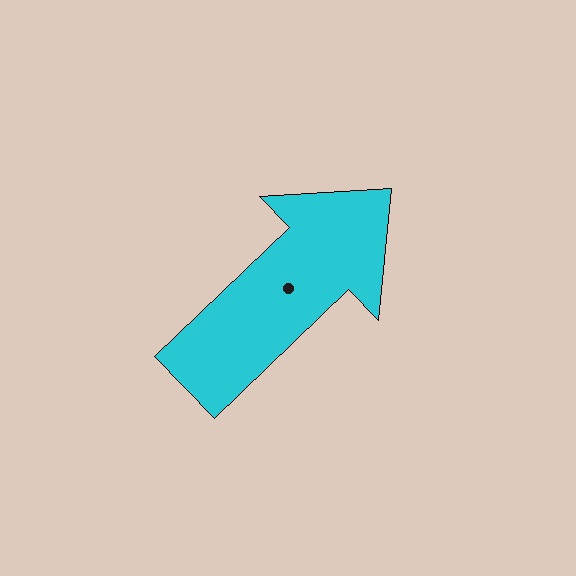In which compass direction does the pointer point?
Northeast.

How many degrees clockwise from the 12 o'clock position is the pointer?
Approximately 46 degrees.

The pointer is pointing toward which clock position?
Roughly 2 o'clock.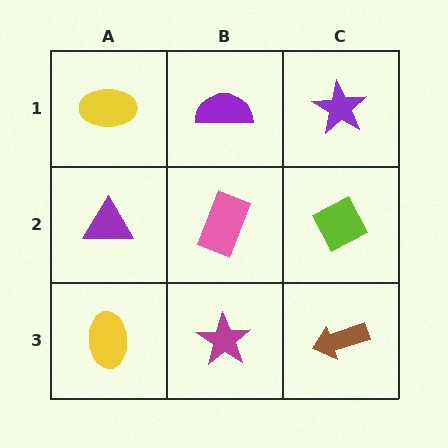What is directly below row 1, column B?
A pink rectangle.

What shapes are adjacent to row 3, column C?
A lime diamond (row 2, column C), a magenta star (row 3, column B).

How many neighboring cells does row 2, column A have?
3.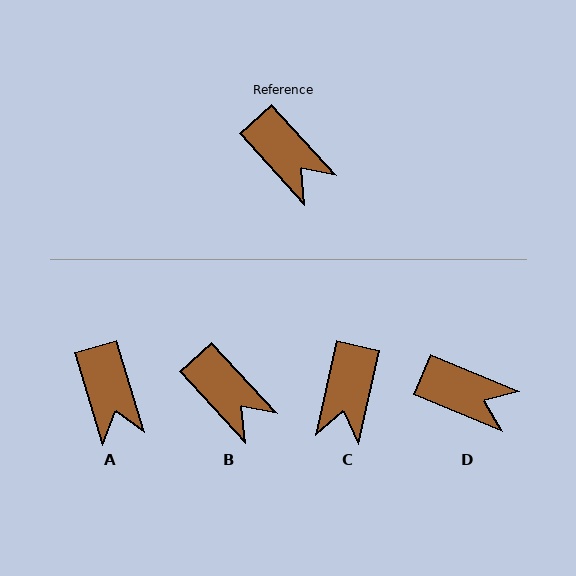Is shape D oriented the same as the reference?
No, it is off by about 25 degrees.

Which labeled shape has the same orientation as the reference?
B.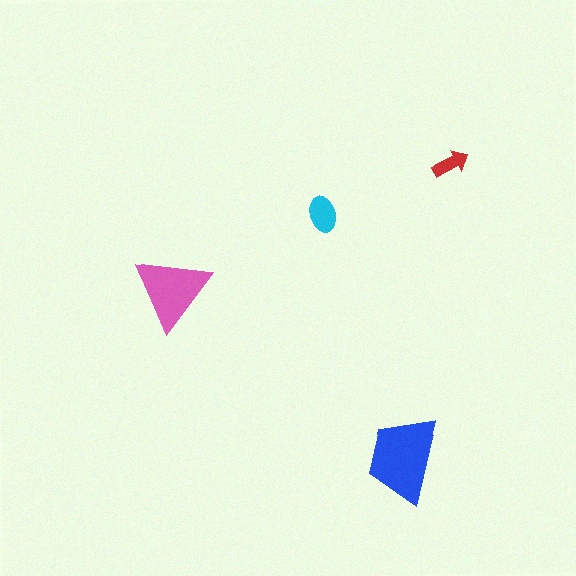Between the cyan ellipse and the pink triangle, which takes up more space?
The pink triangle.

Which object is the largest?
The blue trapezoid.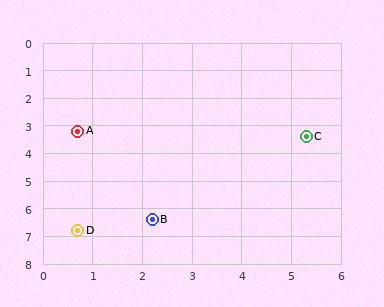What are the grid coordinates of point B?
Point B is at approximately (2.2, 6.4).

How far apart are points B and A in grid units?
Points B and A are about 3.5 grid units apart.